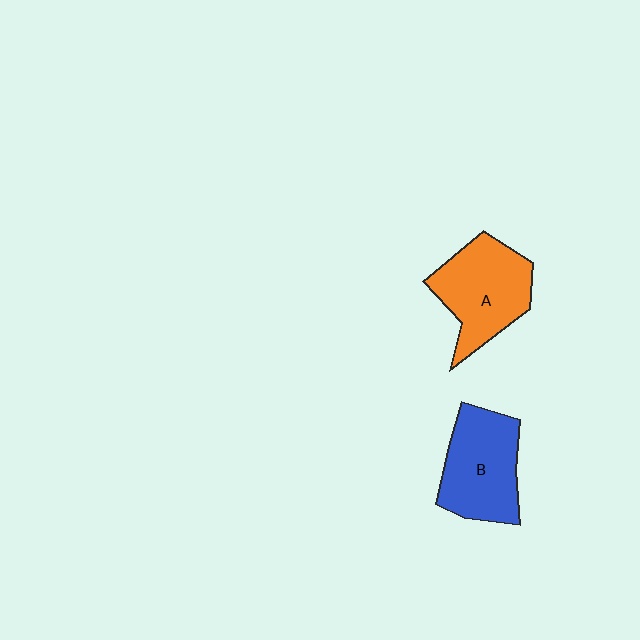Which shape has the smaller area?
Shape B (blue).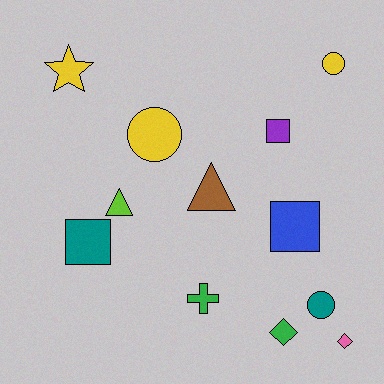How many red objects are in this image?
There are no red objects.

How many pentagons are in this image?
There are no pentagons.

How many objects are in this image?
There are 12 objects.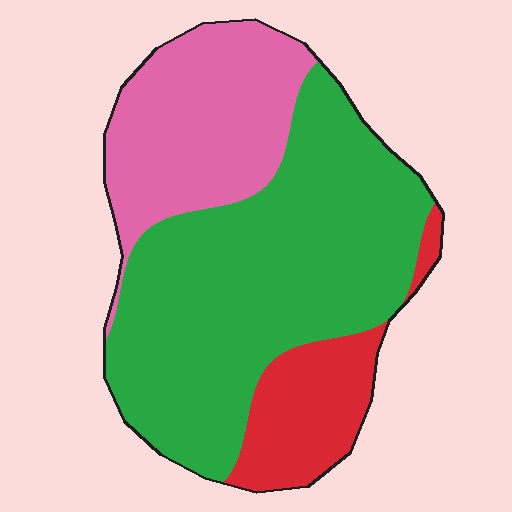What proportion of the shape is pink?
Pink takes up about one quarter (1/4) of the shape.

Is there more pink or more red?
Pink.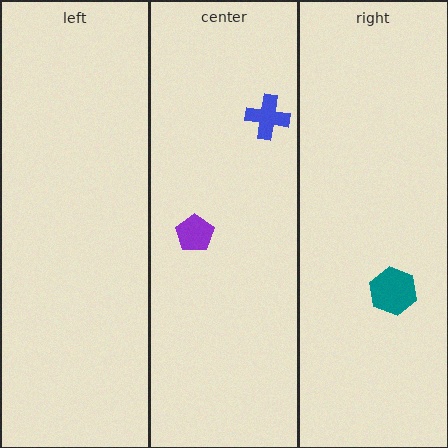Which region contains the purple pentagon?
The center region.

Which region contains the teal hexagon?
The right region.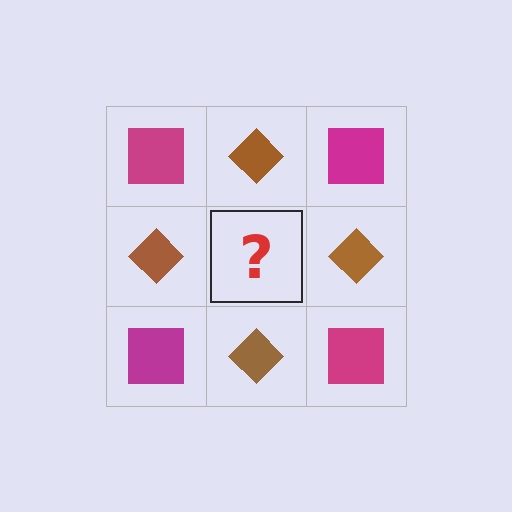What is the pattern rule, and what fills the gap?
The rule is that it alternates magenta square and brown diamond in a checkerboard pattern. The gap should be filled with a magenta square.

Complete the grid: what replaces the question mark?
The question mark should be replaced with a magenta square.